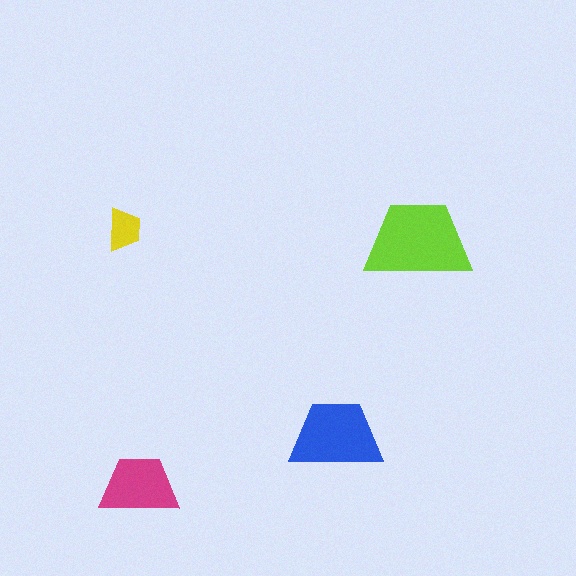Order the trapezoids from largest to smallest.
the lime one, the blue one, the magenta one, the yellow one.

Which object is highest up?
The yellow trapezoid is topmost.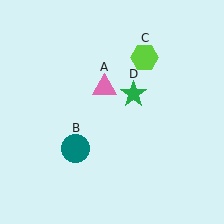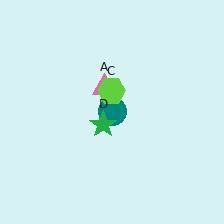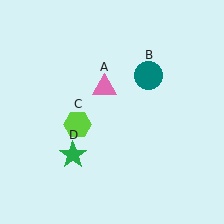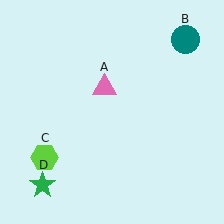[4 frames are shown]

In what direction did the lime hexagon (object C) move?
The lime hexagon (object C) moved down and to the left.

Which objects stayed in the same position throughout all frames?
Pink triangle (object A) remained stationary.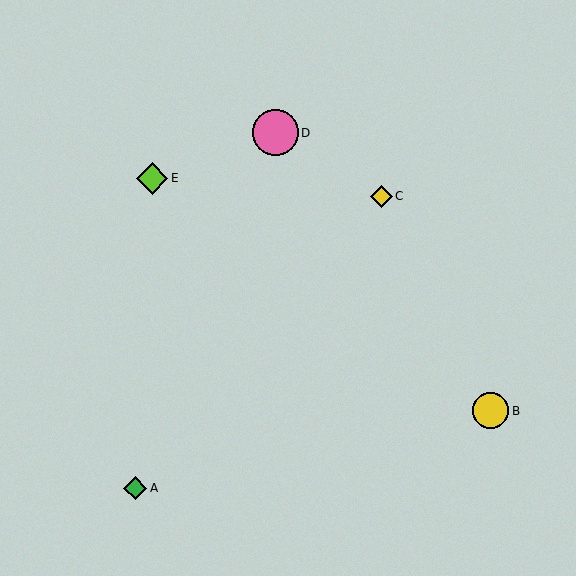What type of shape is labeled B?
Shape B is a yellow circle.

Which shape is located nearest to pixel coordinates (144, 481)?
The green diamond (labeled A) at (135, 488) is nearest to that location.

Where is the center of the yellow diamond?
The center of the yellow diamond is at (381, 196).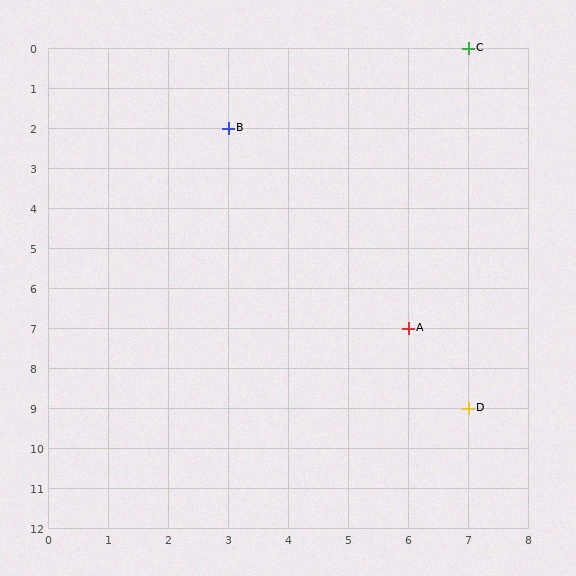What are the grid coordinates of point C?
Point C is at grid coordinates (7, 0).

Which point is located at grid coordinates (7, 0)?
Point C is at (7, 0).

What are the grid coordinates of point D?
Point D is at grid coordinates (7, 9).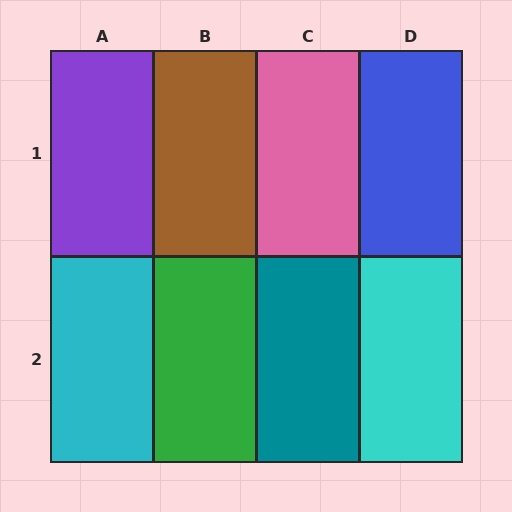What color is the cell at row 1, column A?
Purple.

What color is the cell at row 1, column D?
Blue.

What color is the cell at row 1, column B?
Brown.